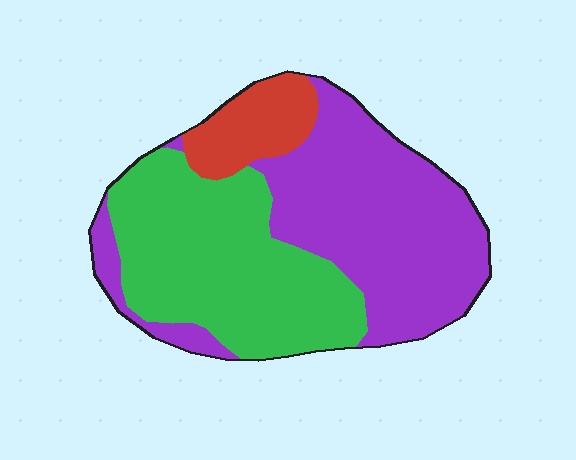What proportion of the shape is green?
Green covers about 40% of the shape.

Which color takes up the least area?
Red, at roughly 10%.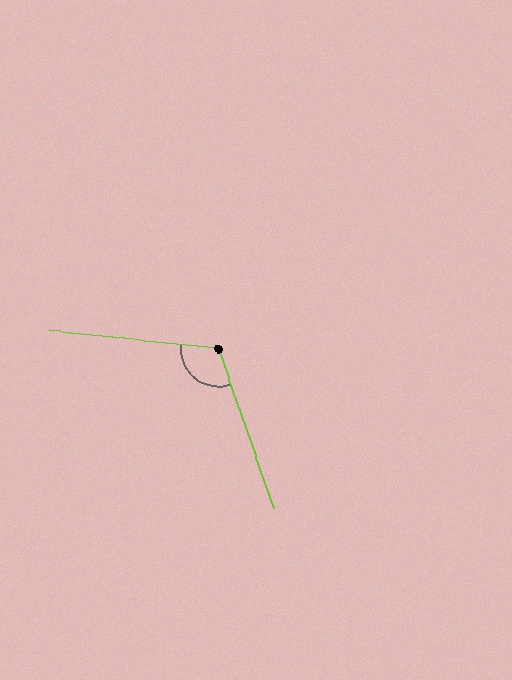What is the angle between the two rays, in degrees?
Approximately 116 degrees.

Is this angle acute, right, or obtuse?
It is obtuse.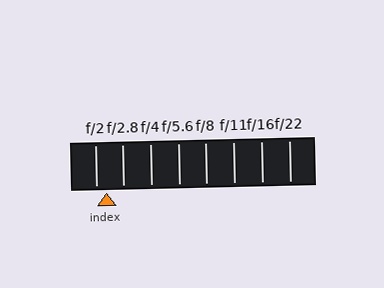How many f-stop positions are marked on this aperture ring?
There are 8 f-stop positions marked.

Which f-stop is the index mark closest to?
The index mark is closest to f/2.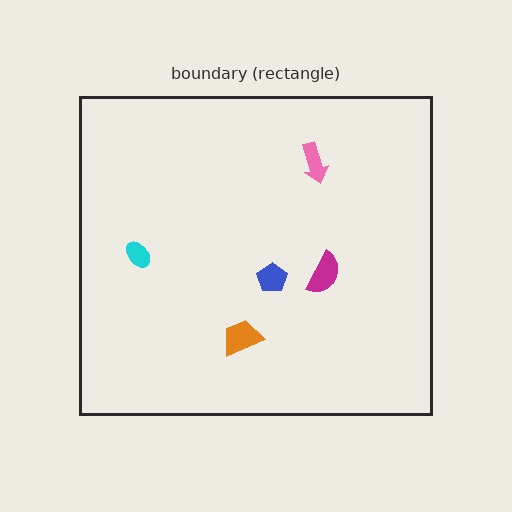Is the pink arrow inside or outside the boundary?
Inside.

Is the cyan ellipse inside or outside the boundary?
Inside.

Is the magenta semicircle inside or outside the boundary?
Inside.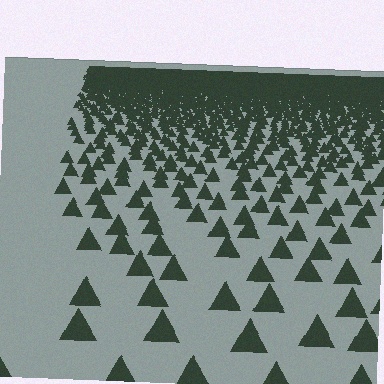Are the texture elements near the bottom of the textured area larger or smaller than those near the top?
Larger. Near the bottom, elements are closer to the viewer and appear at a bigger on-screen size.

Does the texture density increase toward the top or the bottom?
Density increases toward the top.